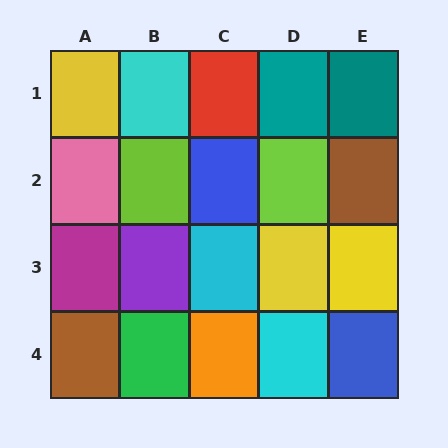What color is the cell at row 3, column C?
Cyan.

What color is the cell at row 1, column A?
Yellow.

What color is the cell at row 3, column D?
Yellow.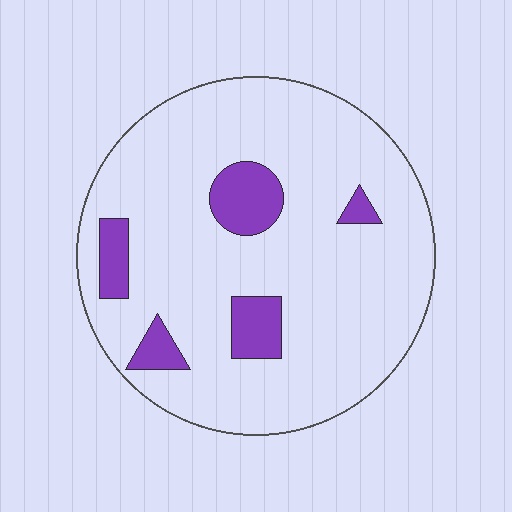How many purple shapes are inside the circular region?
5.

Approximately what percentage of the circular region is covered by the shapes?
Approximately 15%.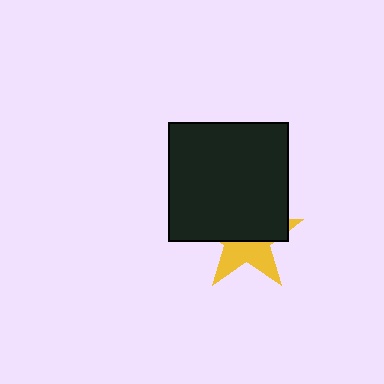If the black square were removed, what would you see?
You would see the complete yellow star.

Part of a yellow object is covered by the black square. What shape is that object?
It is a star.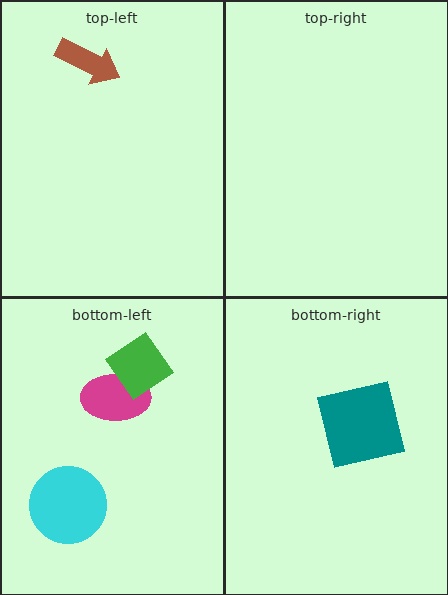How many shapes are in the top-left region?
1.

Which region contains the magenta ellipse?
The bottom-left region.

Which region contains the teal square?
The bottom-right region.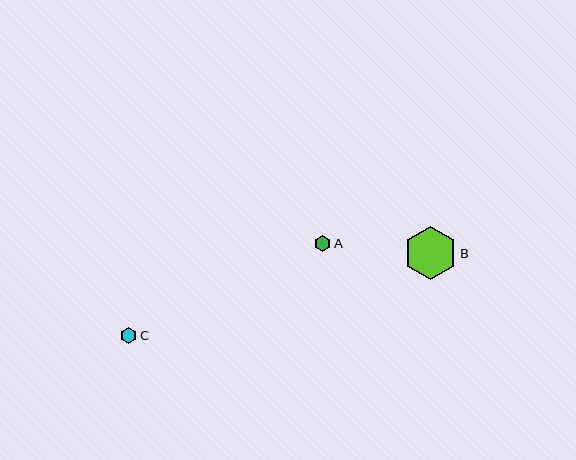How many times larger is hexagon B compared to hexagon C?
Hexagon B is approximately 3.2 times the size of hexagon C.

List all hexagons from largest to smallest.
From largest to smallest: B, C, A.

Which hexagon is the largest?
Hexagon B is the largest with a size of approximately 53 pixels.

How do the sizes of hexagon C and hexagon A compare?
Hexagon C and hexagon A are approximately the same size.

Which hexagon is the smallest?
Hexagon A is the smallest with a size of approximately 16 pixels.